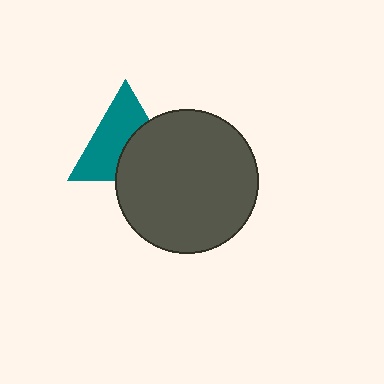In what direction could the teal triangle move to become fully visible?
The teal triangle could move toward the upper-left. That would shift it out from behind the dark gray circle entirely.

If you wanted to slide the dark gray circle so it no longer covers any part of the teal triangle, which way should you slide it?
Slide it toward the lower-right — that is the most direct way to separate the two shapes.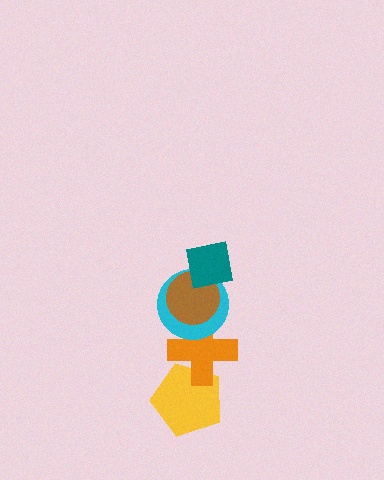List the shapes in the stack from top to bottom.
From top to bottom: the teal square, the brown circle, the cyan circle, the orange cross, the yellow pentagon.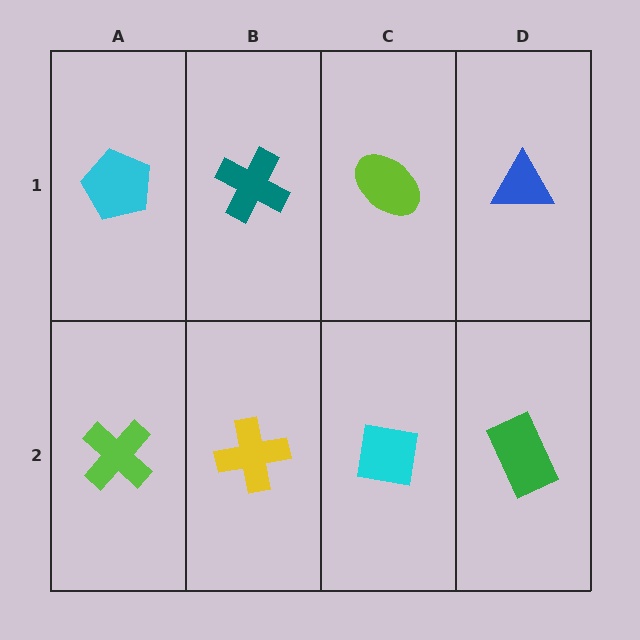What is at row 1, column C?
A lime ellipse.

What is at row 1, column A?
A cyan pentagon.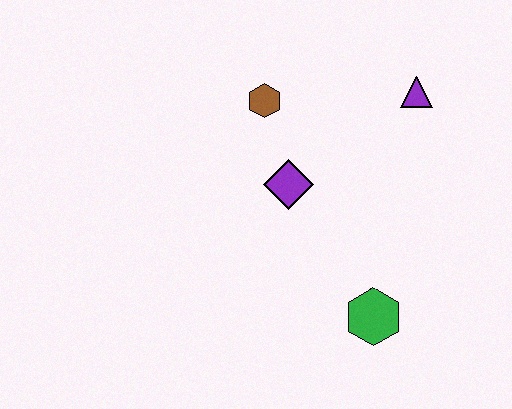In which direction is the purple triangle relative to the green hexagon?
The purple triangle is above the green hexagon.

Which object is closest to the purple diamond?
The brown hexagon is closest to the purple diamond.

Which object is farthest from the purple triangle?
The green hexagon is farthest from the purple triangle.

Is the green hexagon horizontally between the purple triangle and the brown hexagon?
Yes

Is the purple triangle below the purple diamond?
No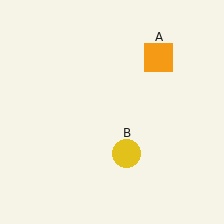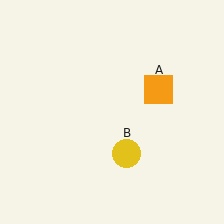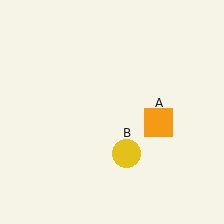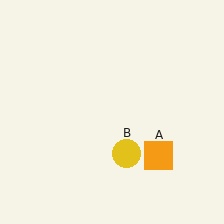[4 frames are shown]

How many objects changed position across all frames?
1 object changed position: orange square (object A).